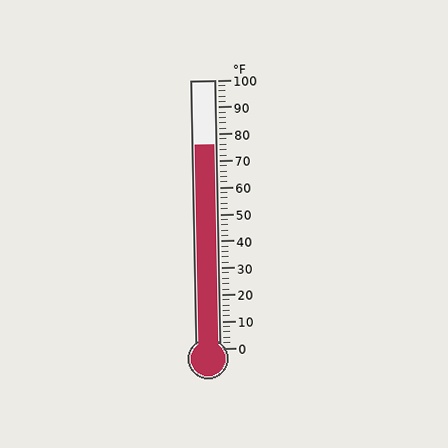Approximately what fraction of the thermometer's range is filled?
The thermometer is filled to approximately 75% of its range.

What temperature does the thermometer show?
The thermometer shows approximately 76°F.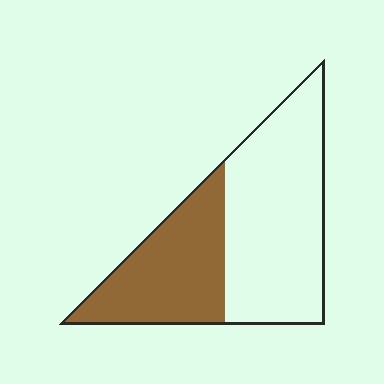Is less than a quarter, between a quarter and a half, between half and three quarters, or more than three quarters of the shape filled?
Between a quarter and a half.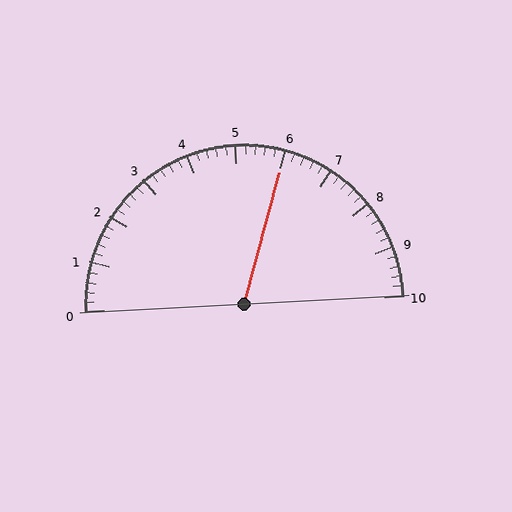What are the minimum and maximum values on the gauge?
The gauge ranges from 0 to 10.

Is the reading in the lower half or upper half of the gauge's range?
The reading is in the upper half of the range (0 to 10).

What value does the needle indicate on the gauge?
The needle indicates approximately 6.0.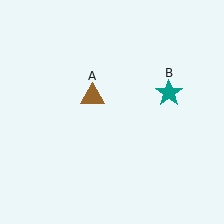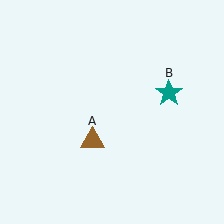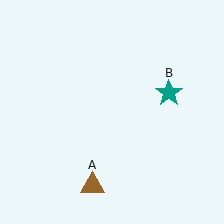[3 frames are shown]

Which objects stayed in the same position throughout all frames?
Teal star (object B) remained stationary.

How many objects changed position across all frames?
1 object changed position: brown triangle (object A).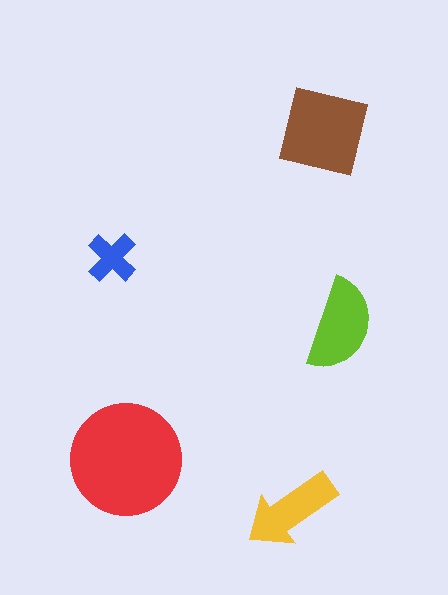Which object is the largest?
The red circle.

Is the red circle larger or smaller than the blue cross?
Larger.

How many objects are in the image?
There are 5 objects in the image.